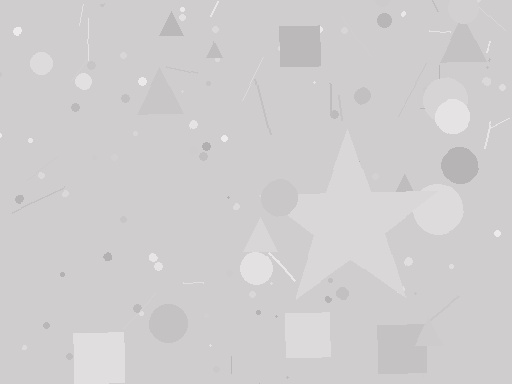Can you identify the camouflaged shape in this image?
The camouflaged shape is a star.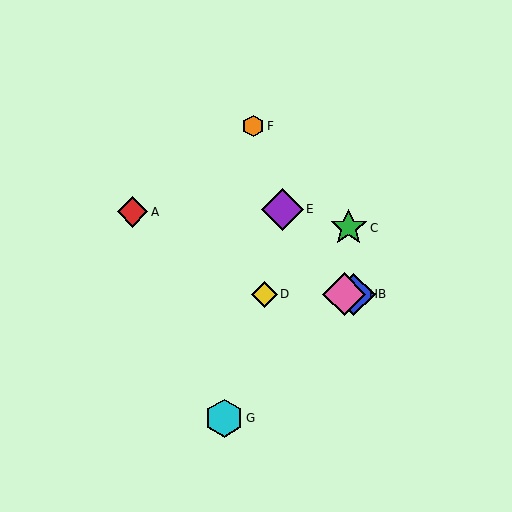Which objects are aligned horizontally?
Objects B, D, H are aligned horizontally.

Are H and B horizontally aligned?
Yes, both are at y≈294.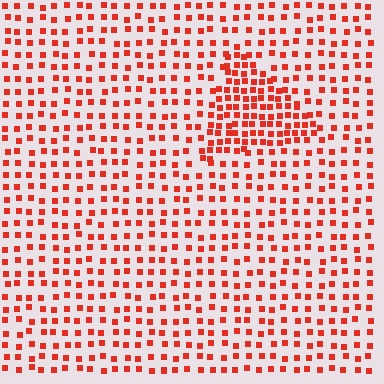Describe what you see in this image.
The image contains small red elements arranged at two different densities. A triangle-shaped region is visible where the elements are more densely packed than the surrounding area.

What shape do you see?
I see a triangle.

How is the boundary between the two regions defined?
The boundary is defined by a change in element density (approximately 2.0x ratio). All elements are the same color, size, and shape.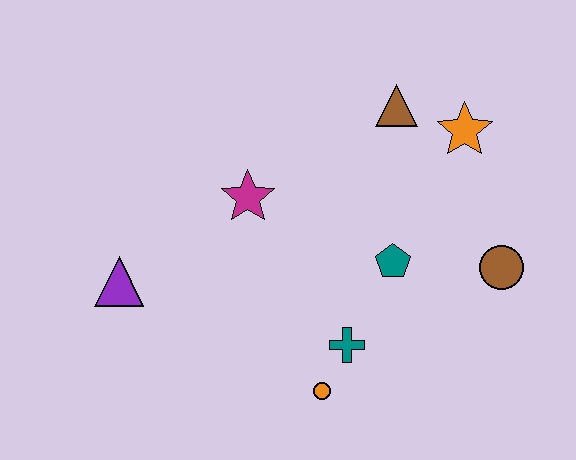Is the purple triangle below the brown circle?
Yes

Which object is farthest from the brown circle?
The purple triangle is farthest from the brown circle.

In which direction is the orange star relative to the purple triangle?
The orange star is to the right of the purple triangle.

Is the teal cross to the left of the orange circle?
No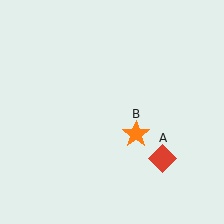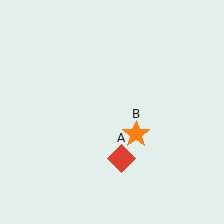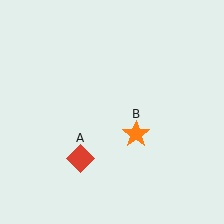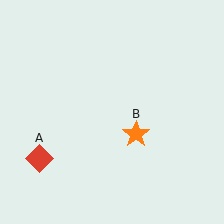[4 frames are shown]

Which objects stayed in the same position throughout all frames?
Orange star (object B) remained stationary.